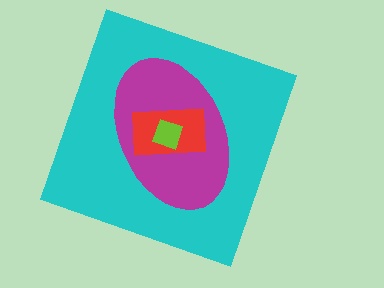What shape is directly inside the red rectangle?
The lime diamond.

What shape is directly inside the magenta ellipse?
The red rectangle.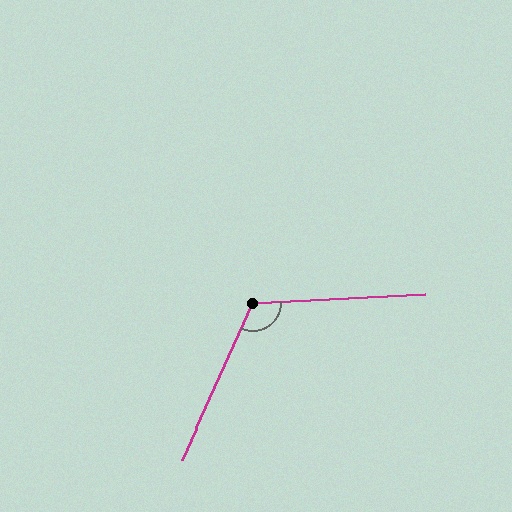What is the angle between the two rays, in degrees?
Approximately 117 degrees.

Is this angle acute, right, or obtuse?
It is obtuse.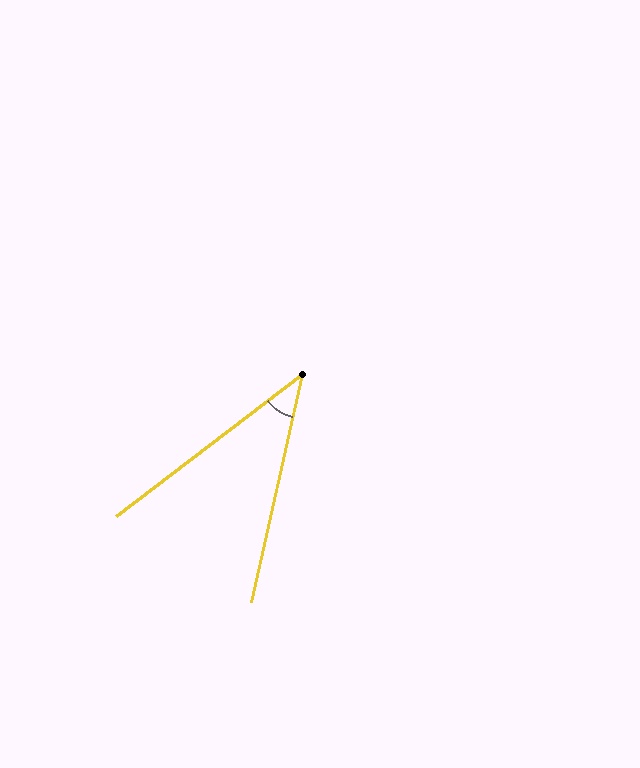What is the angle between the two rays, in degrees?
Approximately 40 degrees.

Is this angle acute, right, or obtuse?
It is acute.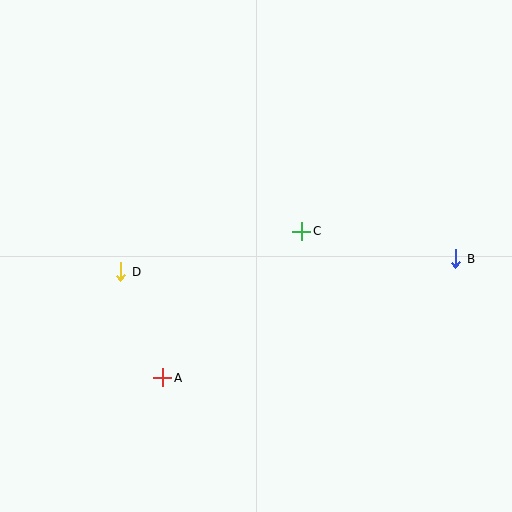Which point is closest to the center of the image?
Point C at (302, 231) is closest to the center.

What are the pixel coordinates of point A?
Point A is at (163, 378).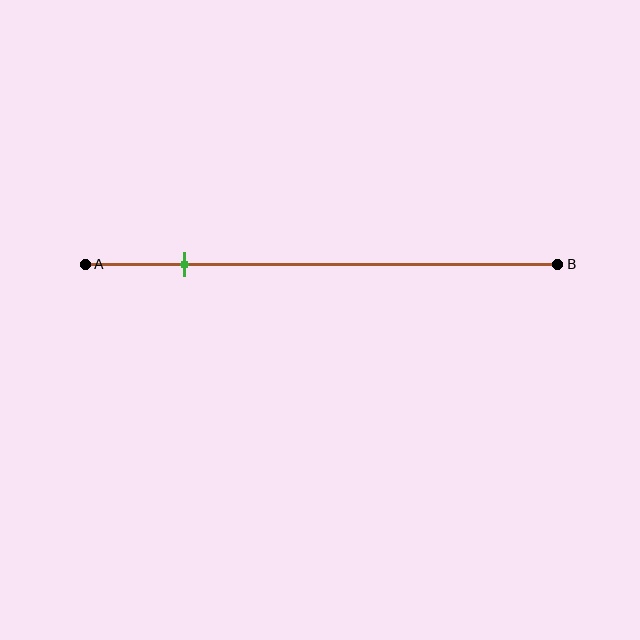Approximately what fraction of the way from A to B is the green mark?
The green mark is approximately 20% of the way from A to B.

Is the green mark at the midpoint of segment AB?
No, the mark is at about 20% from A, not at the 50% midpoint.